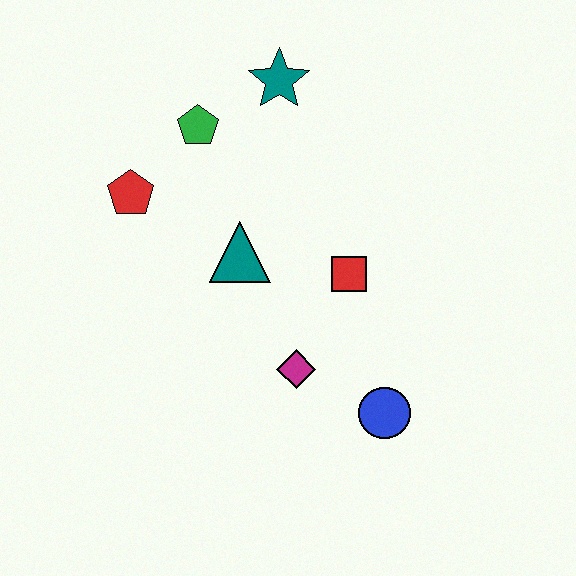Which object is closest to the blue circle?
The magenta diamond is closest to the blue circle.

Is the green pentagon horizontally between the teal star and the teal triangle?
No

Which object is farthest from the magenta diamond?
The teal star is farthest from the magenta diamond.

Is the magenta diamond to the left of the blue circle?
Yes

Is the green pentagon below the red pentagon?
No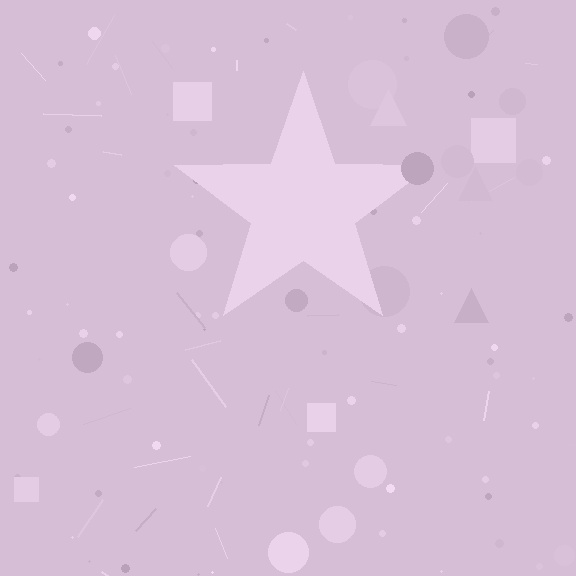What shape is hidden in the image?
A star is hidden in the image.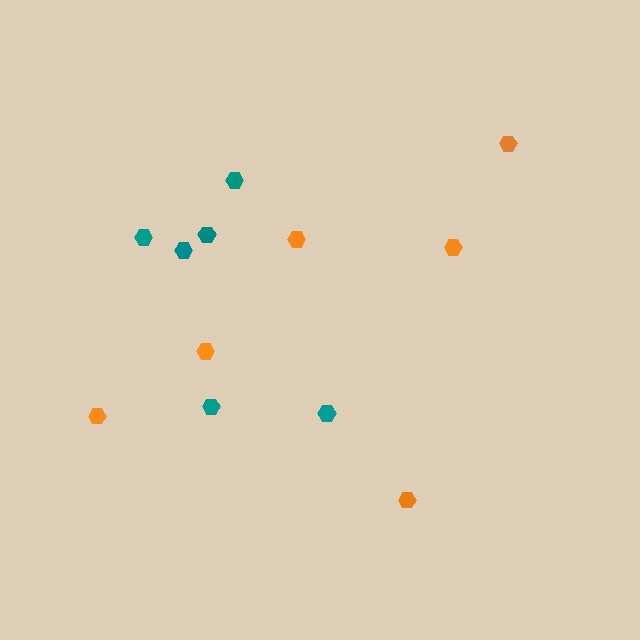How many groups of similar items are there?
There are 2 groups: one group of orange hexagons (6) and one group of teal hexagons (6).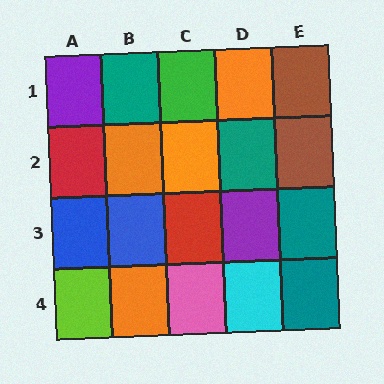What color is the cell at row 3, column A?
Blue.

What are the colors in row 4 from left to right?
Lime, orange, pink, cyan, teal.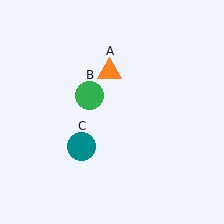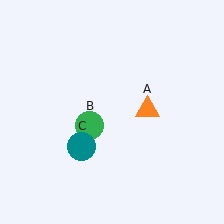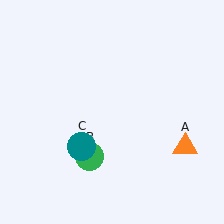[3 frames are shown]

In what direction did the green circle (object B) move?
The green circle (object B) moved down.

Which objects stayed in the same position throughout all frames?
Teal circle (object C) remained stationary.